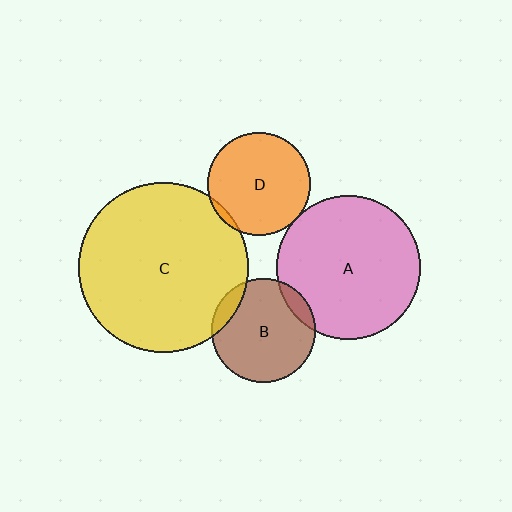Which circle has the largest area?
Circle C (yellow).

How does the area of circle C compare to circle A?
Approximately 1.4 times.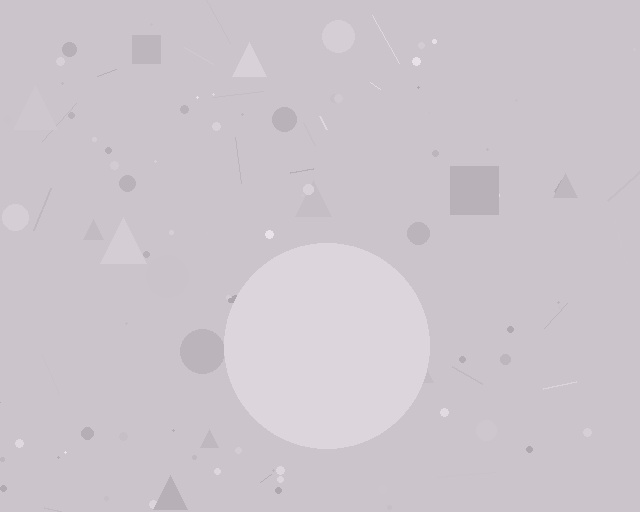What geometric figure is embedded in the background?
A circle is embedded in the background.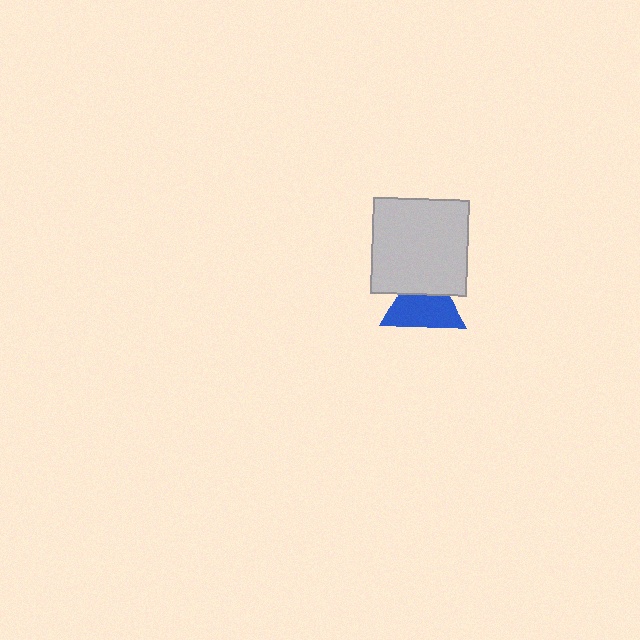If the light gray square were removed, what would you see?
You would see the complete blue triangle.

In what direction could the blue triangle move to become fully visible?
The blue triangle could move down. That would shift it out from behind the light gray square entirely.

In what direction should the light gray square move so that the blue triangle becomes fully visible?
The light gray square should move up. That is the shortest direction to clear the overlap and leave the blue triangle fully visible.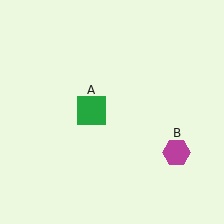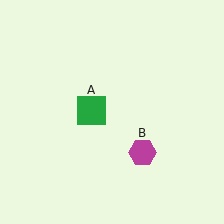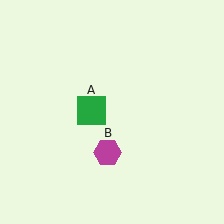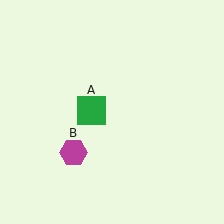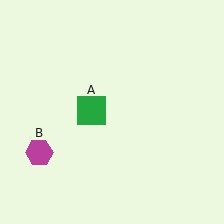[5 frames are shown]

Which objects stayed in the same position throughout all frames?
Green square (object A) remained stationary.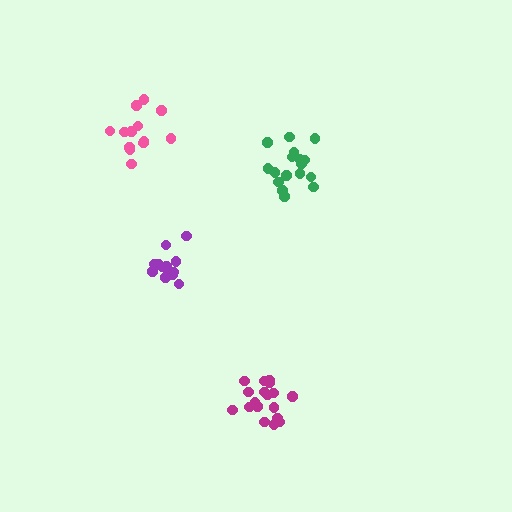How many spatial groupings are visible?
There are 4 spatial groupings.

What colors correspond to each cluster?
The clusters are colored: green, magenta, pink, purple.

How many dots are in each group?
Group 1: 17 dots, Group 2: 18 dots, Group 3: 13 dots, Group 4: 13 dots (61 total).